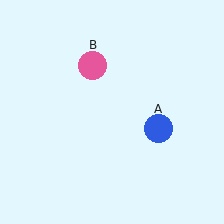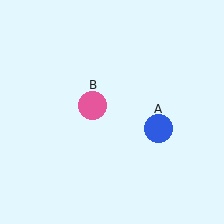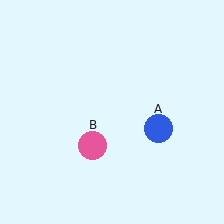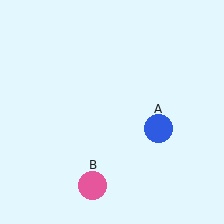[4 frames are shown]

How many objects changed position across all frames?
1 object changed position: pink circle (object B).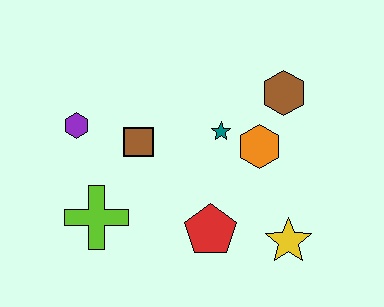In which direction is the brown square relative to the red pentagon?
The brown square is above the red pentagon.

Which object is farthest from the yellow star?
The purple hexagon is farthest from the yellow star.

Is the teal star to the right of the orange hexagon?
No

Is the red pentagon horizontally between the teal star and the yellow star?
No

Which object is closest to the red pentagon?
The yellow star is closest to the red pentagon.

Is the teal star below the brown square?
No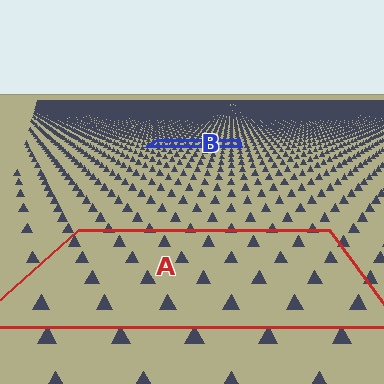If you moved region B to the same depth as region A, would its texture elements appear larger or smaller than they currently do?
They would appear larger. At a closer depth, the same texture elements are projected at a bigger on-screen size.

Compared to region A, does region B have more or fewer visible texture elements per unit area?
Region B has more texture elements per unit area — they are packed more densely because it is farther away.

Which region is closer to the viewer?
Region A is closer. The texture elements there are larger and more spread out.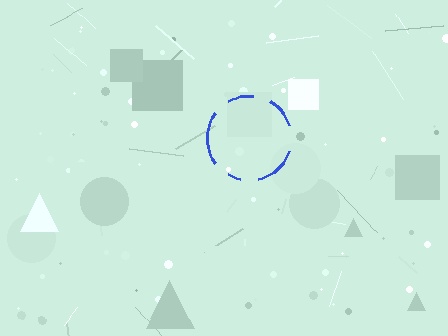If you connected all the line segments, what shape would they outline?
They would outline a circle.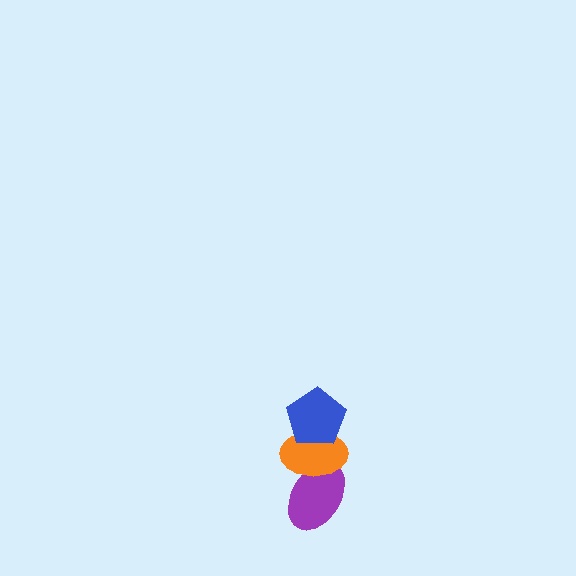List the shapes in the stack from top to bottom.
From top to bottom: the blue pentagon, the orange ellipse, the purple ellipse.